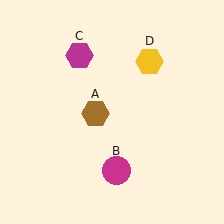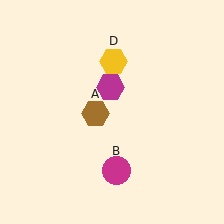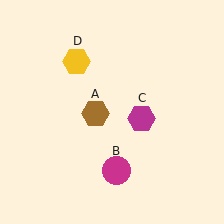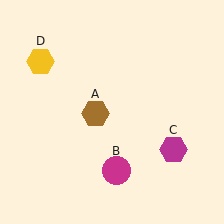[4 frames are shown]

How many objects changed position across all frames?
2 objects changed position: magenta hexagon (object C), yellow hexagon (object D).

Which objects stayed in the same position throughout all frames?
Brown hexagon (object A) and magenta circle (object B) remained stationary.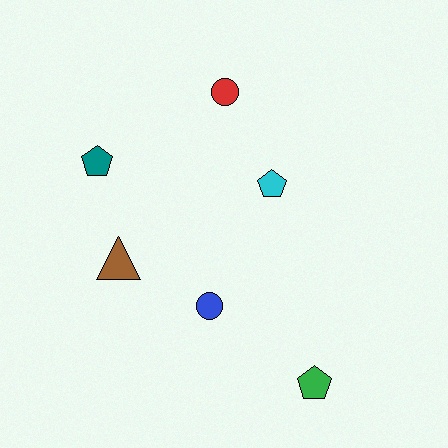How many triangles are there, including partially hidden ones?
There is 1 triangle.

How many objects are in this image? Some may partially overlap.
There are 6 objects.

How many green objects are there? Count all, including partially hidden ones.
There is 1 green object.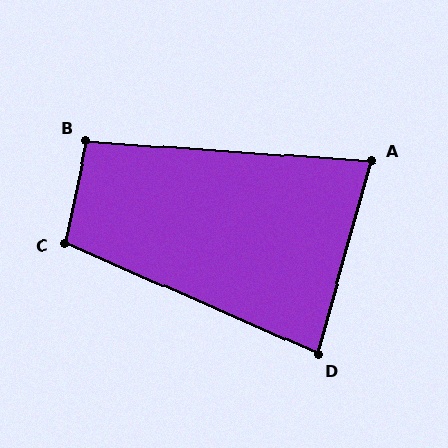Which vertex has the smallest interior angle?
A, at approximately 79 degrees.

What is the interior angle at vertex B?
Approximately 98 degrees (obtuse).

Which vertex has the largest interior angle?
C, at approximately 101 degrees.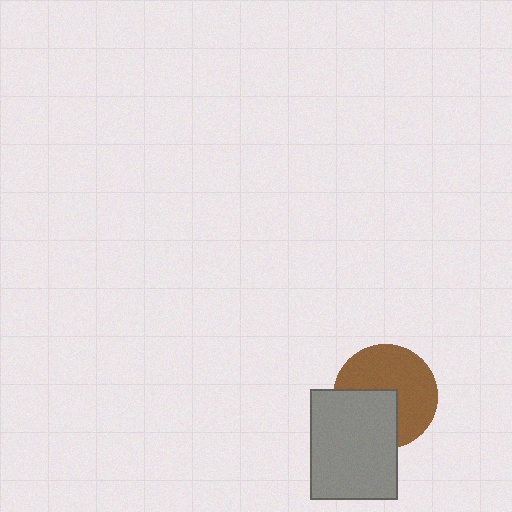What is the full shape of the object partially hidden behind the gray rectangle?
The partially hidden object is a brown circle.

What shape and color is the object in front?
The object in front is a gray rectangle.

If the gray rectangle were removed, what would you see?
You would see the complete brown circle.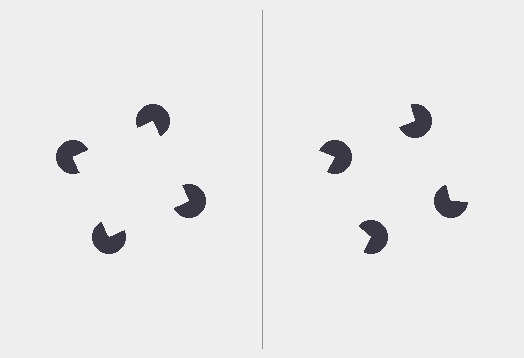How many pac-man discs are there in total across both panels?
8 — 4 on each side.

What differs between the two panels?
The pac-man discs are positioned identically on both sides; only the wedge orientations differ. On the left they align to a square; on the right they are misaligned.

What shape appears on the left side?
An illusory square.